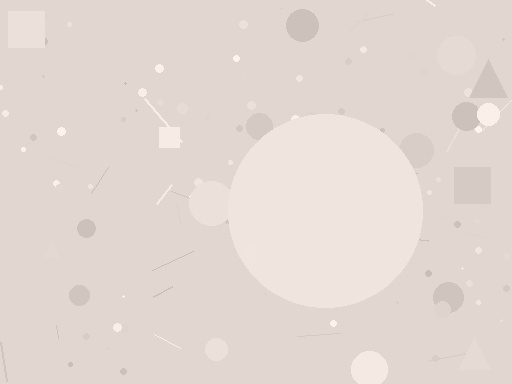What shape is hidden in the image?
A circle is hidden in the image.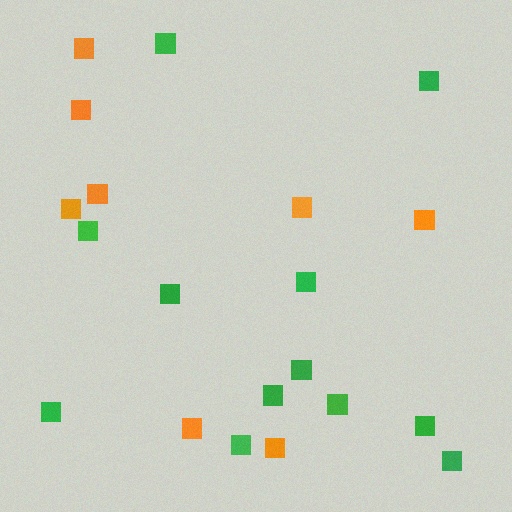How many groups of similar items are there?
There are 2 groups: one group of green squares (12) and one group of orange squares (8).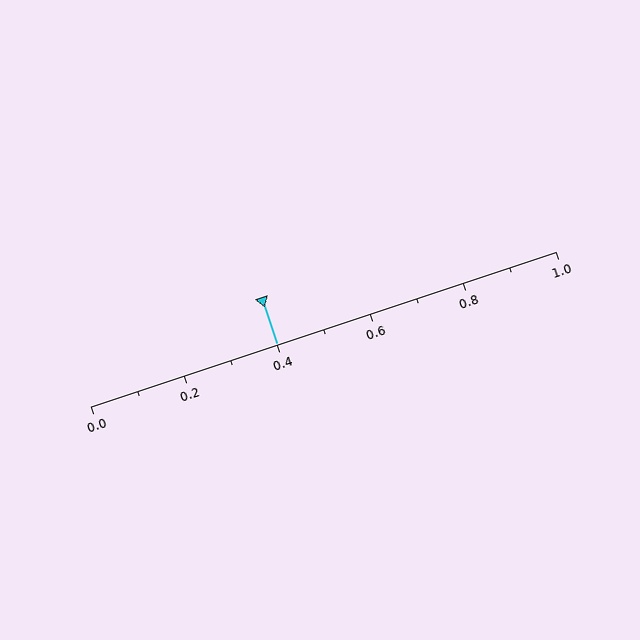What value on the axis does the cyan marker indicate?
The marker indicates approximately 0.4.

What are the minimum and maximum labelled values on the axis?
The axis runs from 0.0 to 1.0.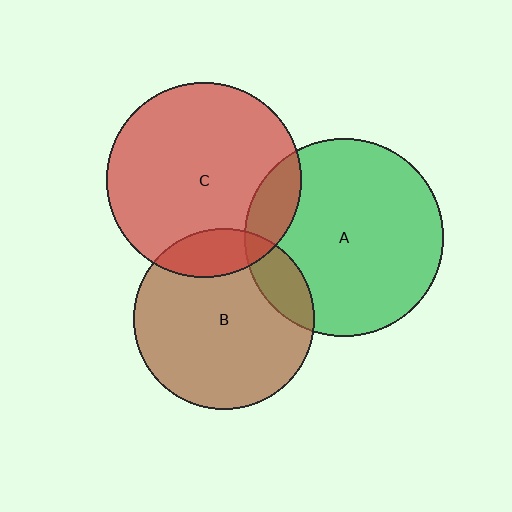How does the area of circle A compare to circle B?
Approximately 1.2 times.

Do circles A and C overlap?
Yes.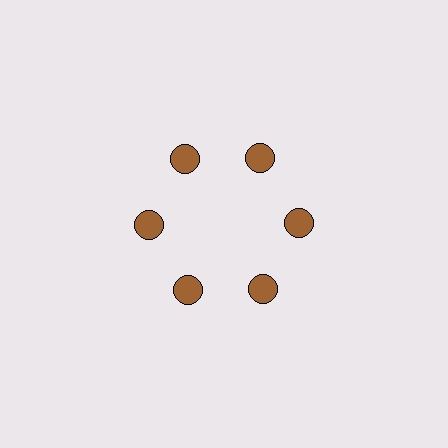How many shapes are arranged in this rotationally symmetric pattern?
There are 6 shapes, arranged in 6 groups of 1.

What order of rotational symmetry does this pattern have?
This pattern has 6-fold rotational symmetry.